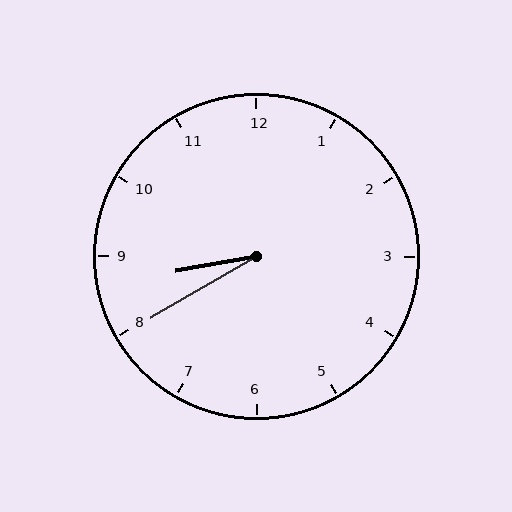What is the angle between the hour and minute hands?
Approximately 20 degrees.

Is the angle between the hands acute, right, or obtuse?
It is acute.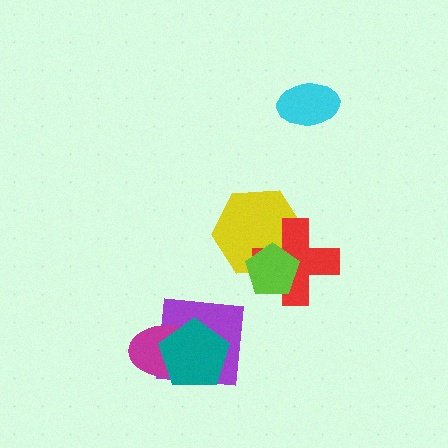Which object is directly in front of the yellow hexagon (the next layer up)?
The red cross is directly in front of the yellow hexagon.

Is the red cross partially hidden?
Yes, it is partially covered by another shape.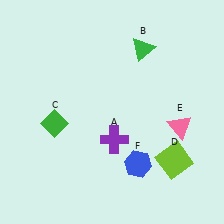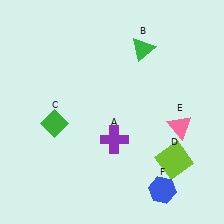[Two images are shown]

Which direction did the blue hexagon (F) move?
The blue hexagon (F) moved down.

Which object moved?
The blue hexagon (F) moved down.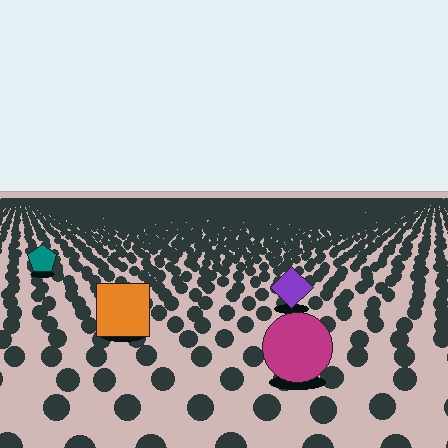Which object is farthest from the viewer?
The teal pentagon is farthest from the viewer. It appears smaller and the ground texture around it is denser.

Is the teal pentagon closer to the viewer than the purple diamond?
No. The purple diamond is closer — you can tell from the texture gradient: the ground texture is coarser near it.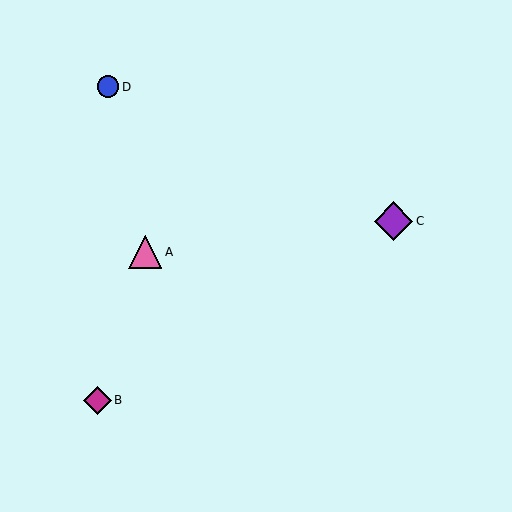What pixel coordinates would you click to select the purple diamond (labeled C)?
Click at (394, 221) to select the purple diamond C.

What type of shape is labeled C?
Shape C is a purple diamond.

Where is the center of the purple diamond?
The center of the purple diamond is at (394, 221).